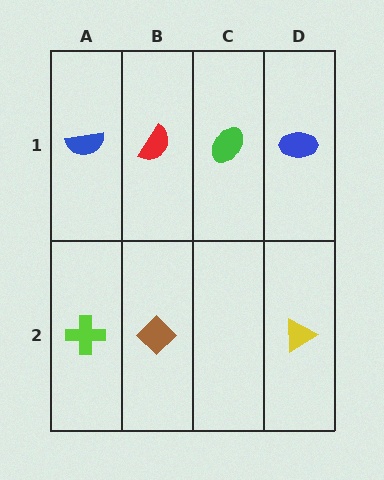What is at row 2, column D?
A yellow triangle.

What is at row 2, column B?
A brown diamond.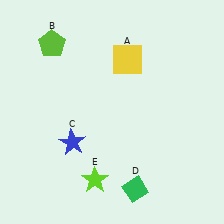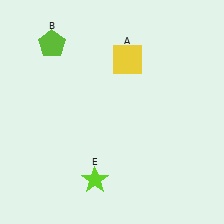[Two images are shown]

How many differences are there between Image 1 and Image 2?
There are 2 differences between the two images.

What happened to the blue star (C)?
The blue star (C) was removed in Image 2. It was in the bottom-left area of Image 1.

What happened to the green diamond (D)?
The green diamond (D) was removed in Image 2. It was in the bottom-right area of Image 1.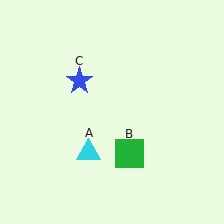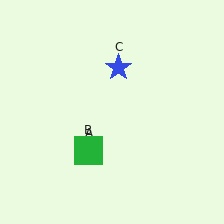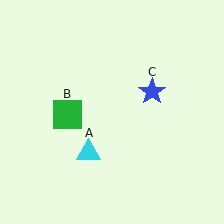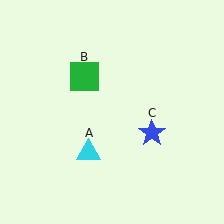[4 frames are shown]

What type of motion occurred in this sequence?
The green square (object B), blue star (object C) rotated clockwise around the center of the scene.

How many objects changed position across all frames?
2 objects changed position: green square (object B), blue star (object C).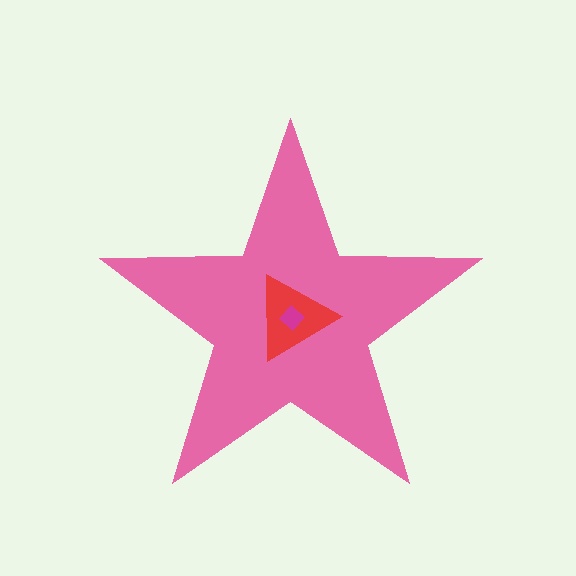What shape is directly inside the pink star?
The red triangle.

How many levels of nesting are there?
3.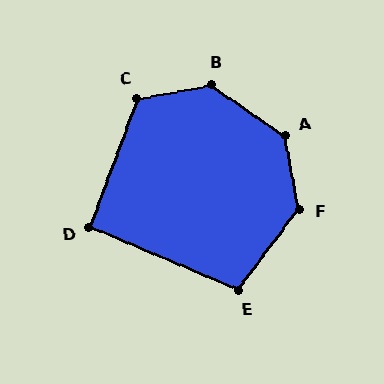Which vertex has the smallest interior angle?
D, at approximately 93 degrees.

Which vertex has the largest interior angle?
A, at approximately 136 degrees.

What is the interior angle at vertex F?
Approximately 132 degrees (obtuse).